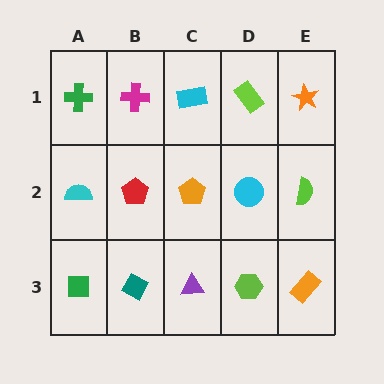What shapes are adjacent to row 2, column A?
A green cross (row 1, column A), a green square (row 3, column A), a red pentagon (row 2, column B).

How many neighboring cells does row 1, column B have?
3.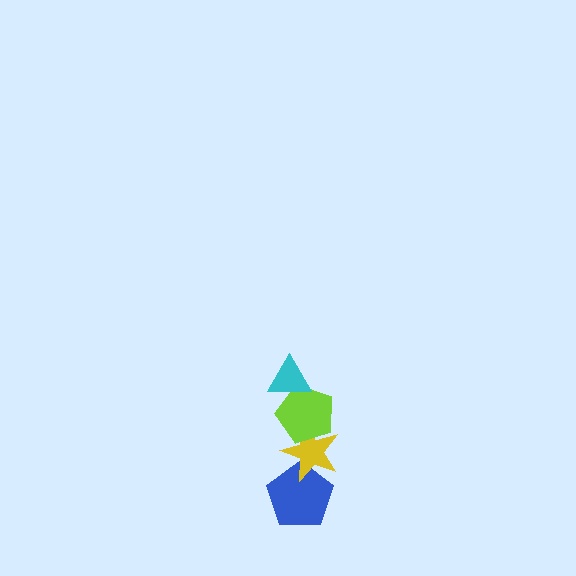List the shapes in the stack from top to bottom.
From top to bottom: the cyan triangle, the lime pentagon, the yellow star, the blue pentagon.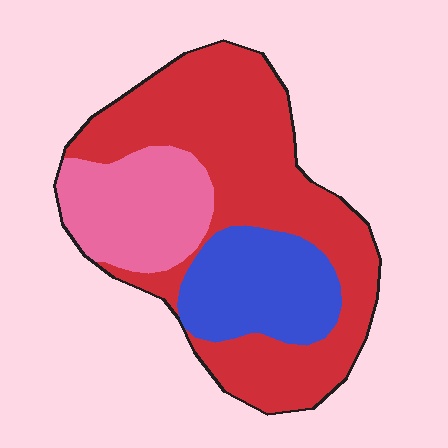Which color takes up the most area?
Red, at roughly 60%.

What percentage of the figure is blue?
Blue covers roughly 20% of the figure.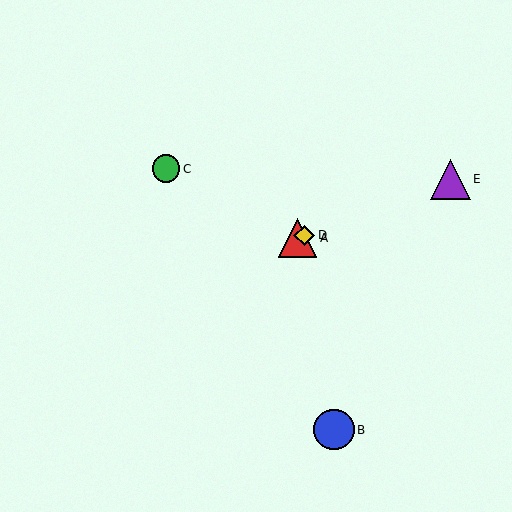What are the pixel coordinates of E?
Object E is at (450, 179).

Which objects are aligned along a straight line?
Objects A, D, E are aligned along a straight line.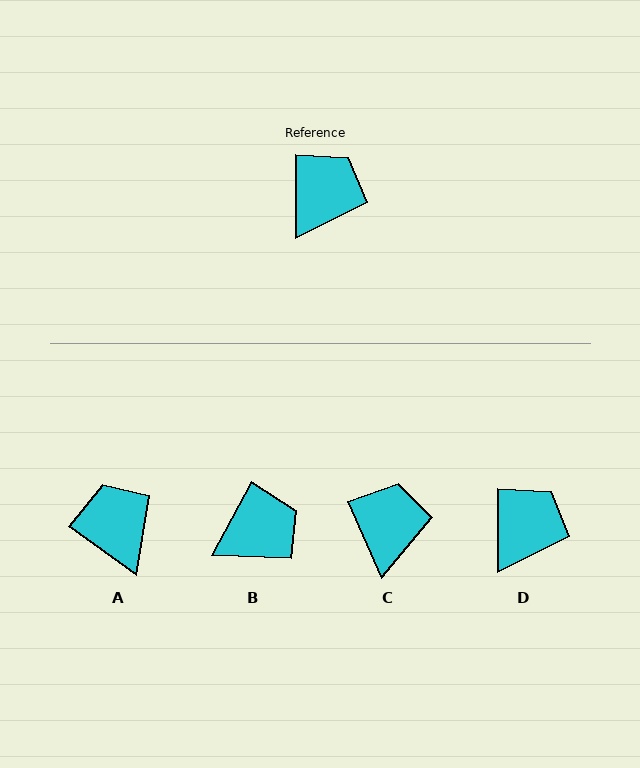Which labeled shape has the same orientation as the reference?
D.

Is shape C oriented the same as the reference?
No, it is off by about 24 degrees.